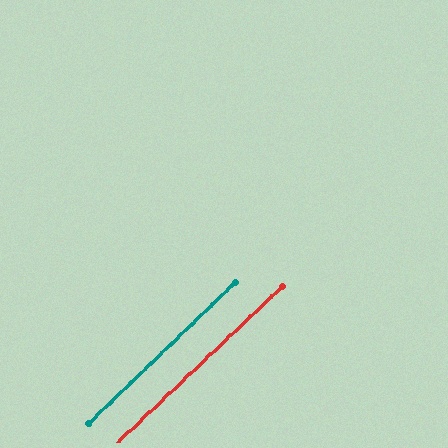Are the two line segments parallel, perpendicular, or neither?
Parallel — their directions differ by only 0.6°.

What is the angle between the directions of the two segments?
Approximately 1 degree.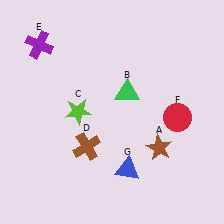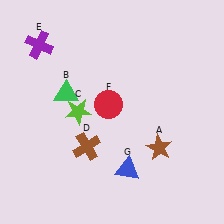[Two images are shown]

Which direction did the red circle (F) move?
The red circle (F) moved left.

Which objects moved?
The objects that moved are: the green triangle (B), the red circle (F).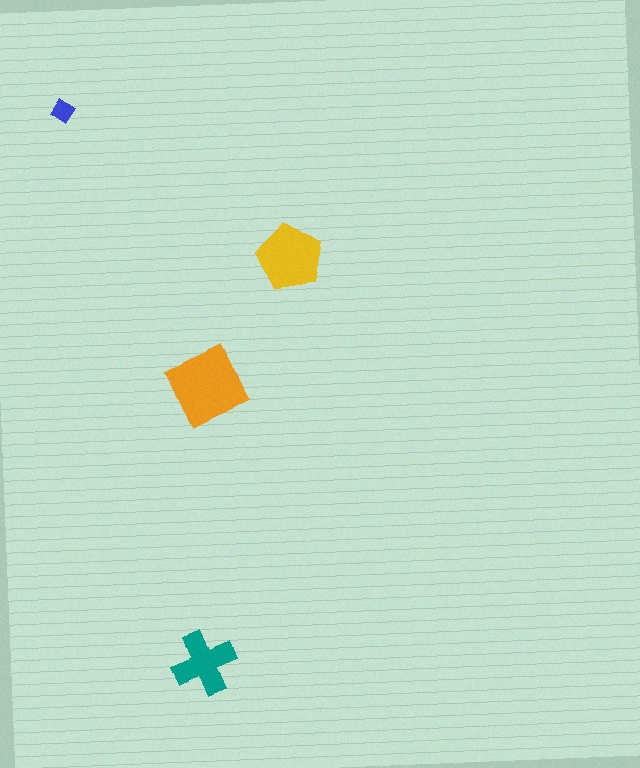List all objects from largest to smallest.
The orange square, the yellow pentagon, the teal cross, the blue diamond.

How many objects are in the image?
There are 4 objects in the image.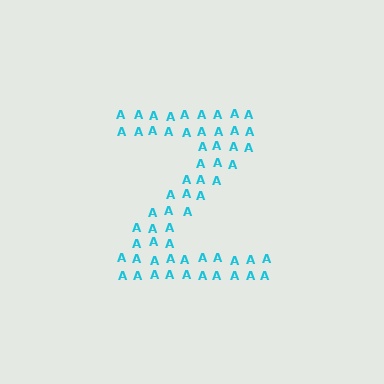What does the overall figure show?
The overall figure shows the letter Z.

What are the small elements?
The small elements are letter A's.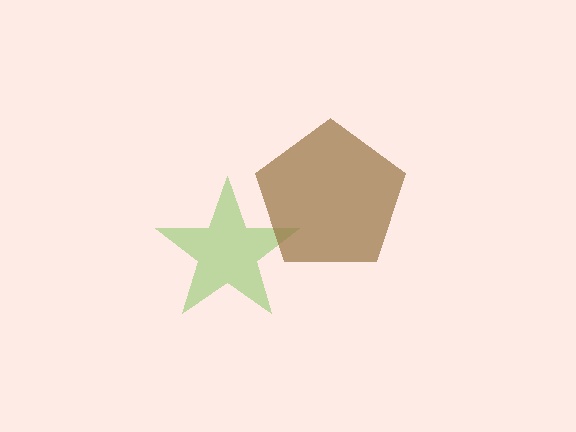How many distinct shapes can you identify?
There are 2 distinct shapes: a lime star, a brown pentagon.